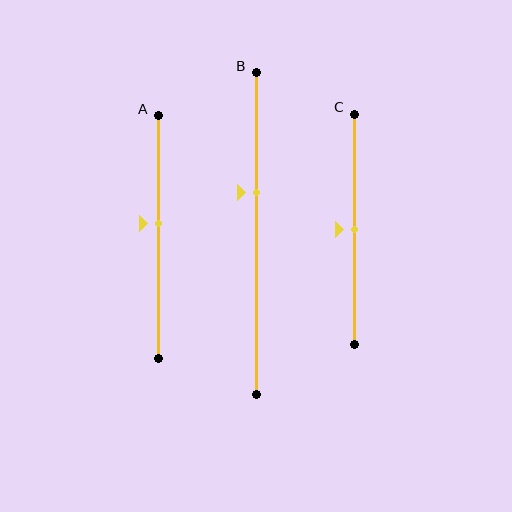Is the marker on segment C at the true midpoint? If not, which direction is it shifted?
Yes, the marker on segment C is at the true midpoint.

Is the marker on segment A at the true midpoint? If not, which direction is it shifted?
No, the marker on segment A is shifted upward by about 6% of the segment length.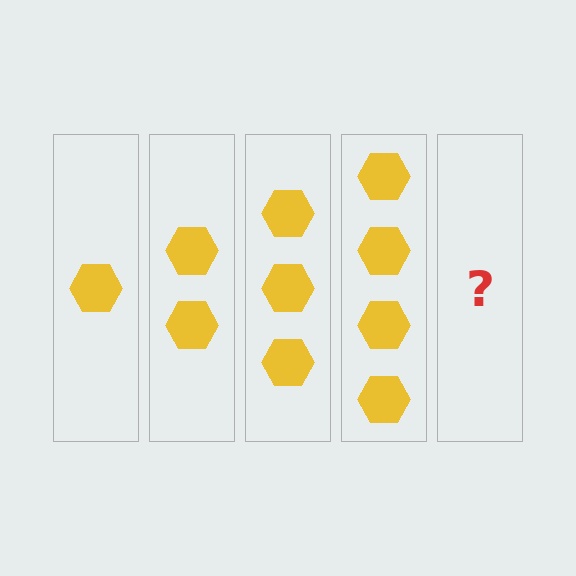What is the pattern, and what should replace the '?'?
The pattern is that each step adds one more hexagon. The '?' should be 5 hexagons.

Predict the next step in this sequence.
The next step is 5 hexagons.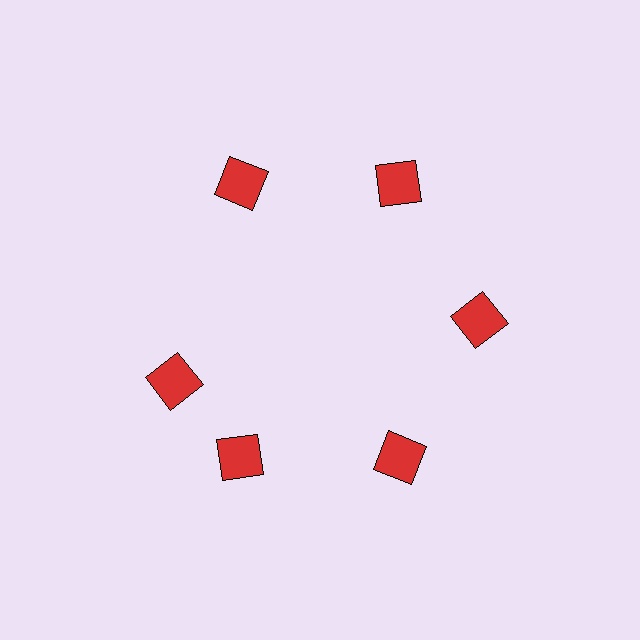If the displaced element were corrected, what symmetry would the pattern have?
It would have 6-fold rotational symmetry — the pattern would map onto itself every 60 degrees.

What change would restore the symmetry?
The symmetry would be restored by rotating it back into even spacing with its neighbors so that all 6 squares sit at equal angles and equal distance from the center.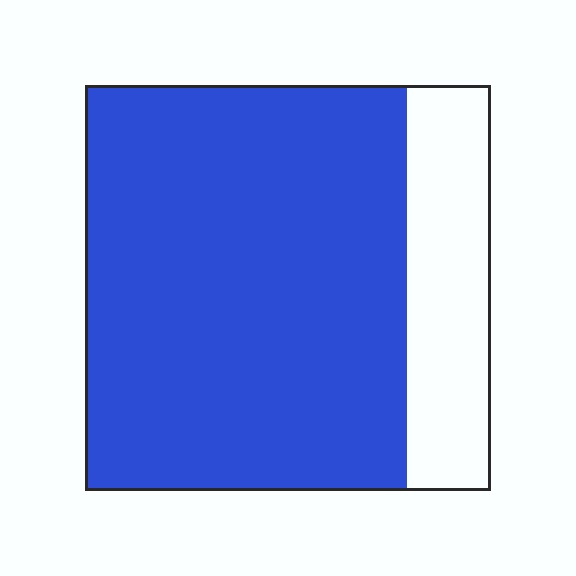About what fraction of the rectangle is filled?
About four fifths (4/5).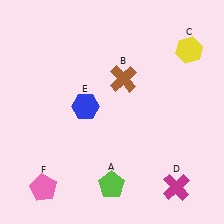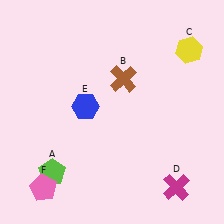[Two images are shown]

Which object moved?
The lime pentagon (A) moved left.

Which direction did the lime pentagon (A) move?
The lime pentagon (A) moved left.